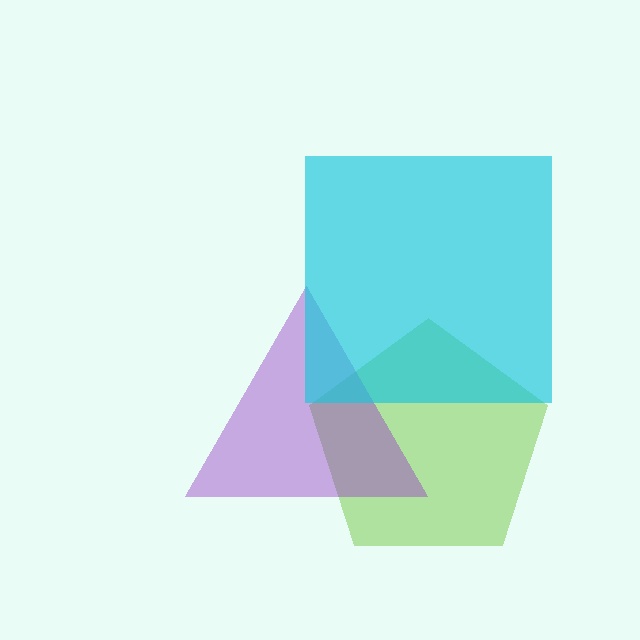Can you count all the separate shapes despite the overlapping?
Yes, there are 3 separate shapes.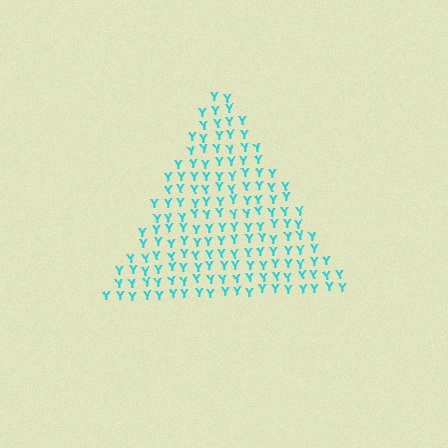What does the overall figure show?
The overall figure shows a triangle.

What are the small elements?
The small elements are letter Y's.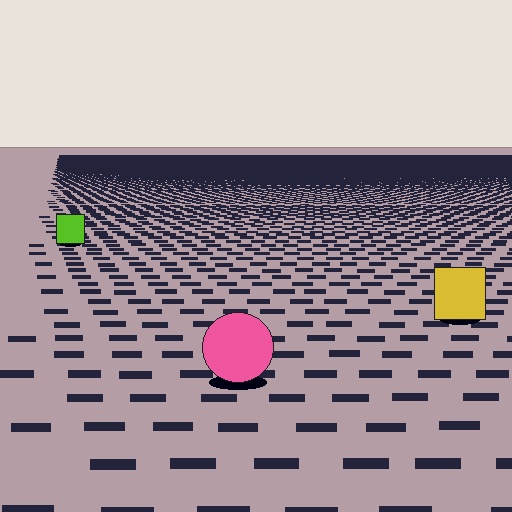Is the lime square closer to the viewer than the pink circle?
No. The pink circle is closer — you can tell from the texture gradient: the ground texture is coarser near it.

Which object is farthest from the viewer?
The lime square is farthest from the viewer. It appears smaller and the ground texture around it is denser.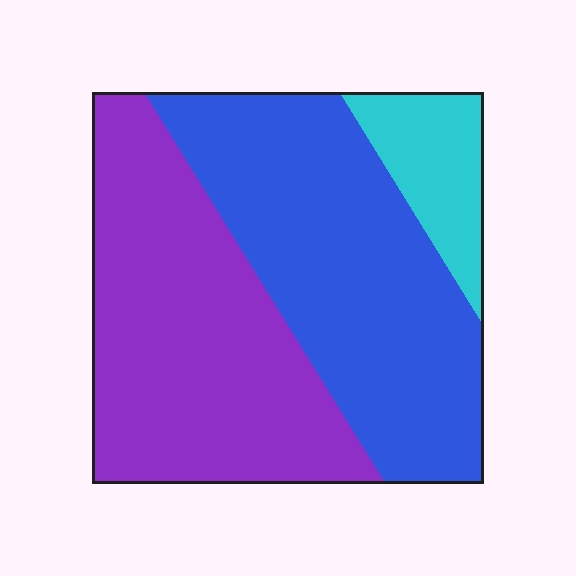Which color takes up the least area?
Cyan, at roughly 10%.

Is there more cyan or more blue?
Blue.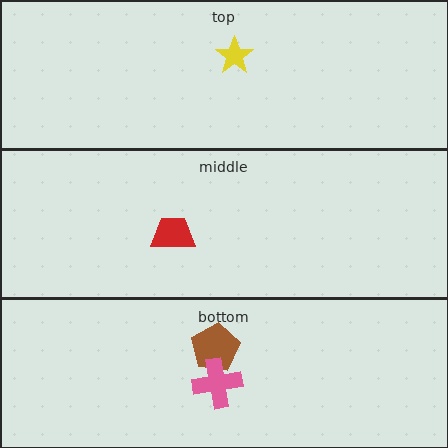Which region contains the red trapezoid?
The middle region.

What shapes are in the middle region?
The red trapezoid.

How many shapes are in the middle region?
1.